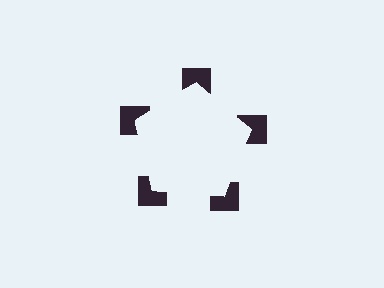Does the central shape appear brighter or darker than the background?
It typically appears slightly brighter than the background, even though no actual brightness change is drawn.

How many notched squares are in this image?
There are 5 — one at each vertex of the illusory pentagon.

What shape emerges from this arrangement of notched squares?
An illusory pentagon — its edges are inferred from the aligned wedge cuts in the notched squares, not physically drawn.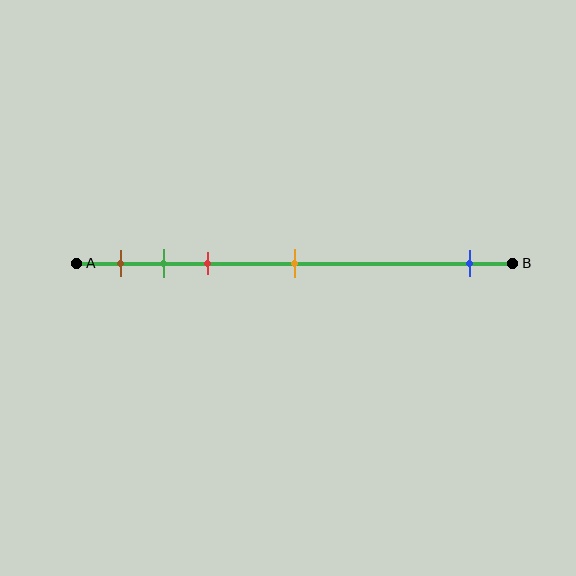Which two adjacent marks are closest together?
The green and red marks are the closest adjacent pair.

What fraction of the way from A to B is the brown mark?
The brown mark is approximately 10% (0.1) of the way from A to B.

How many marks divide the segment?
There are 5 marks dividing the segment.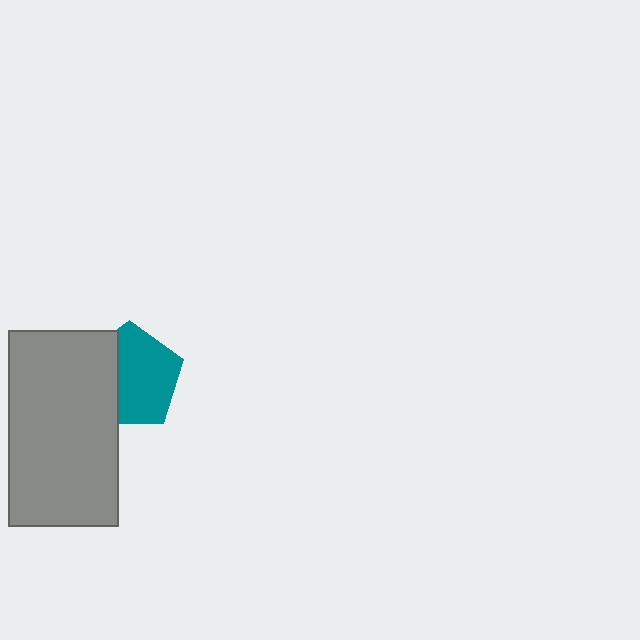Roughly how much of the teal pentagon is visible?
About half of it is visible (roughly 63%).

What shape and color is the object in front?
The object in front is a gray rectangle.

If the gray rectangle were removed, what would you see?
You would see the complete teal pentagon.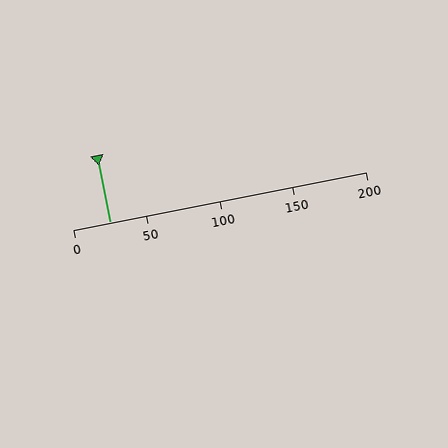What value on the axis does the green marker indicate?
The marker indicates approximately 25.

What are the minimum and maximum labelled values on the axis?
The axis runs from 0 to 200.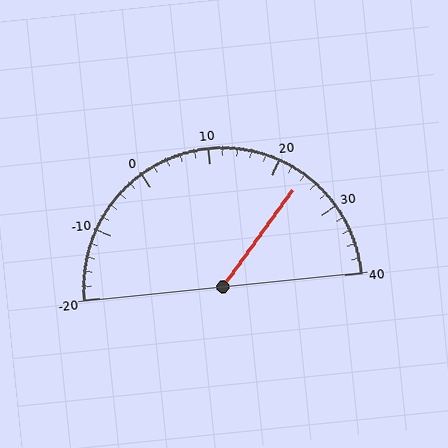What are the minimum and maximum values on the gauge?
The gauge ranges from -20 to 40.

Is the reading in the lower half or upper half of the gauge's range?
The reading is in the upper half of the range (-20 to 40).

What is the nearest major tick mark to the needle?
The nearest major tick mark is 20.